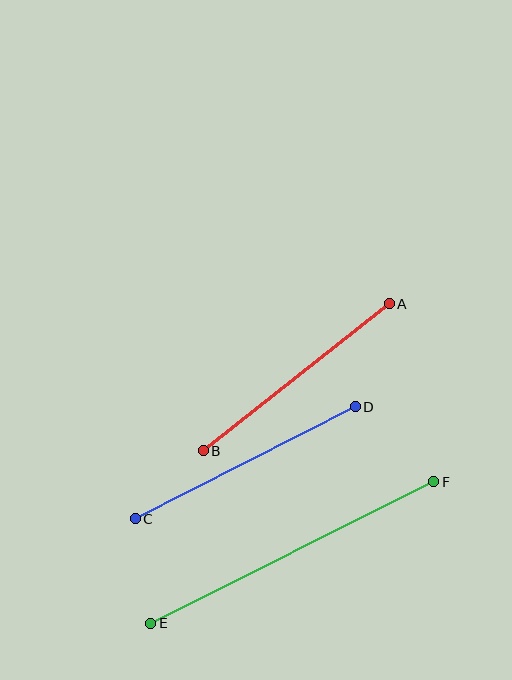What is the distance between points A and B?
The distance is approximately 237 pixels.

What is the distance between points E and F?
The distance is approximately 316 pixels.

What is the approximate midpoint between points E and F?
The midpoint is at approximately (292, 553) pixels.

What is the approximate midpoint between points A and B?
The midpoint is at approximately (296, 377) pixels.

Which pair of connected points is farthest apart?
Points E and F are farthest apart.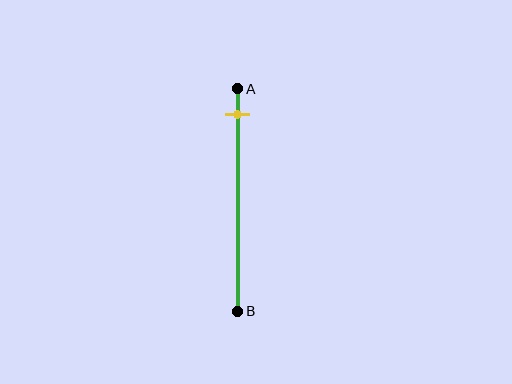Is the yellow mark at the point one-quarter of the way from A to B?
No, the mark is at about 10% from A, not at the 25% one-quarter point.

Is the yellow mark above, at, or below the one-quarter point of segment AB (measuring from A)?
The yellow mark is above the one-quarter point of segment AB.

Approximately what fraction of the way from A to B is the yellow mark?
The yellow mark is approximately 10% of the way from A to B.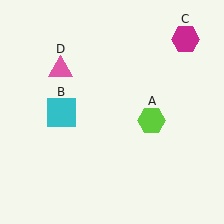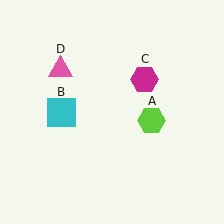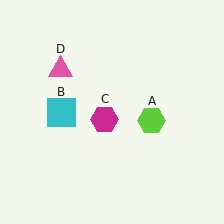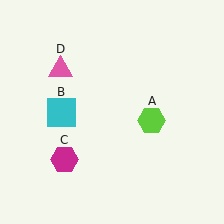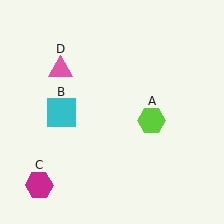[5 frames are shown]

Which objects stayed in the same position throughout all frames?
Lime hexagon (object A) and cyan square (object B) and pink triangle (object D) remained stationary.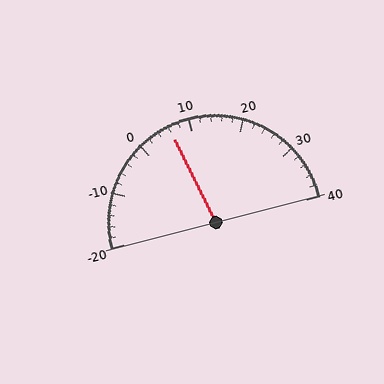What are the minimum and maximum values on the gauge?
The gauge ranges from -20 to 40.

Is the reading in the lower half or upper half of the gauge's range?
The reading is in the lower half of the range (-20 to 40).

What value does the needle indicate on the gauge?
The needle indicates approximately 6.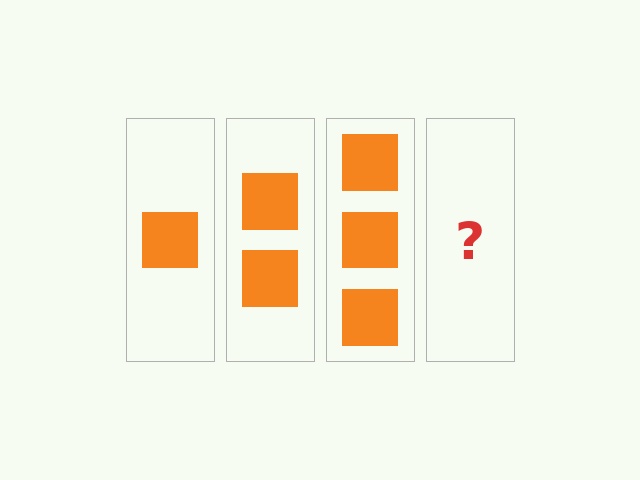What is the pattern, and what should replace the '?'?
The pattern is that each step adds one more square. The '?' should be 4 squares.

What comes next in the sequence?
The next element should be 4 squares.